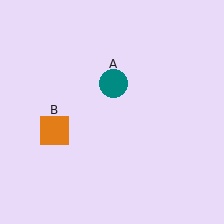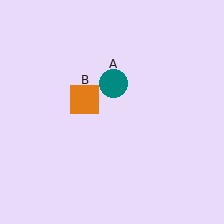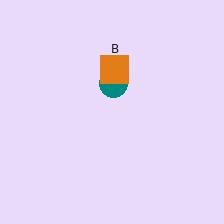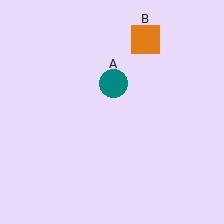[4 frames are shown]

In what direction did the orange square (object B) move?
The orange square (object B) moved up and to the right.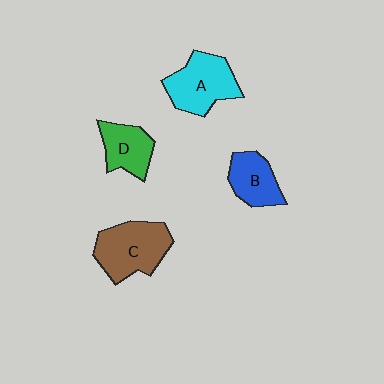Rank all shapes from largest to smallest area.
From largest to smallest: C (brown), A (cyan), D (green), B (blue).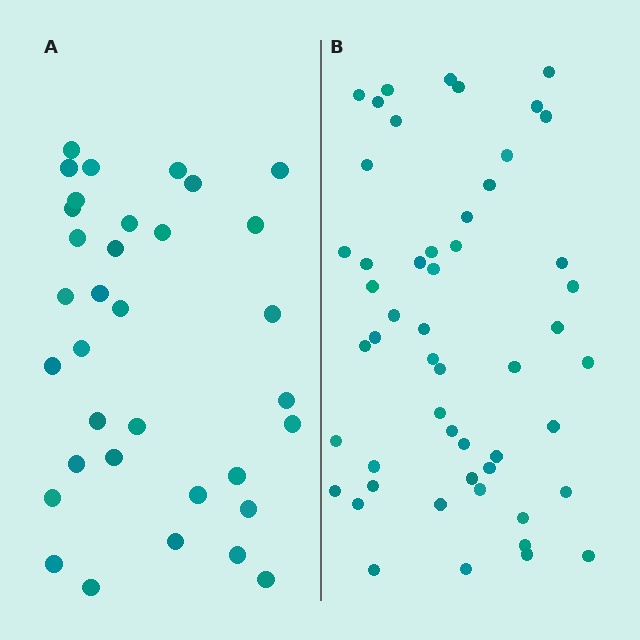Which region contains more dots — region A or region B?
Region B (the right region) has more dots.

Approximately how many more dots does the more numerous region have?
Region B has approximately 20 more dots than region A.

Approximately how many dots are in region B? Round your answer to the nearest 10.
About 50 dots. (The exact count is 52, which rounds to 50.)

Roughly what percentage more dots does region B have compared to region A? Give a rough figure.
About 55% more.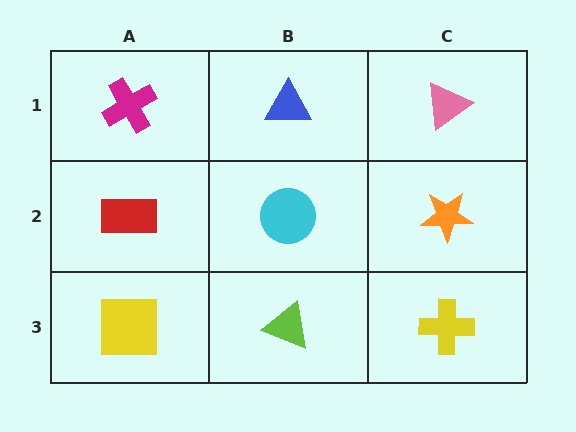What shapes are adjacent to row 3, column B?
A cyan circle (row 2, column B), a yellow square (row 3, column A), a yellow cross (row 3, column C).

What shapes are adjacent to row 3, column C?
An orange star (row 2, column C), a lime triangle (row 3, column B).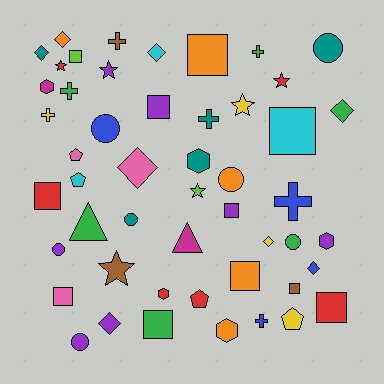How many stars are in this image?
There are 6 stars.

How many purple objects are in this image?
There are 7 purple objects.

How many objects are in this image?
There are 50 objects.